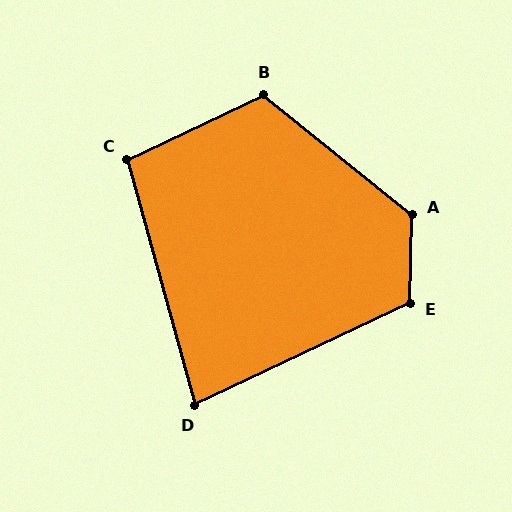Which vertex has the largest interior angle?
A, at approximately 128 degrees.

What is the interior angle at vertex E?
Approximately 116 degrees (obtuse).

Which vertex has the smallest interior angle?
D, at approximately 80 degrees.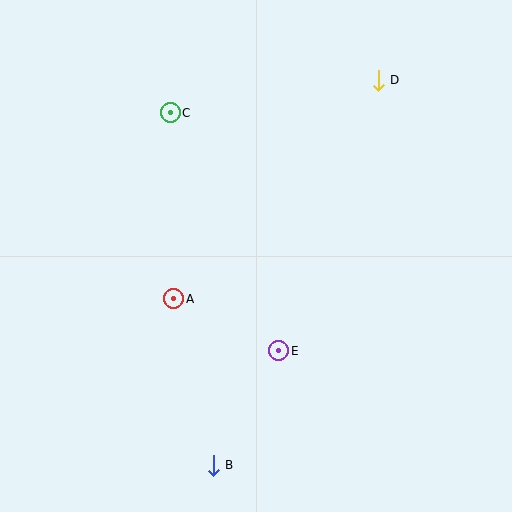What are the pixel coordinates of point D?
Point D is at (378, 80).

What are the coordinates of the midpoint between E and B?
The midpoint between E and B is at (246, 408).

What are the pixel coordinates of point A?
Point A is at (174, 299).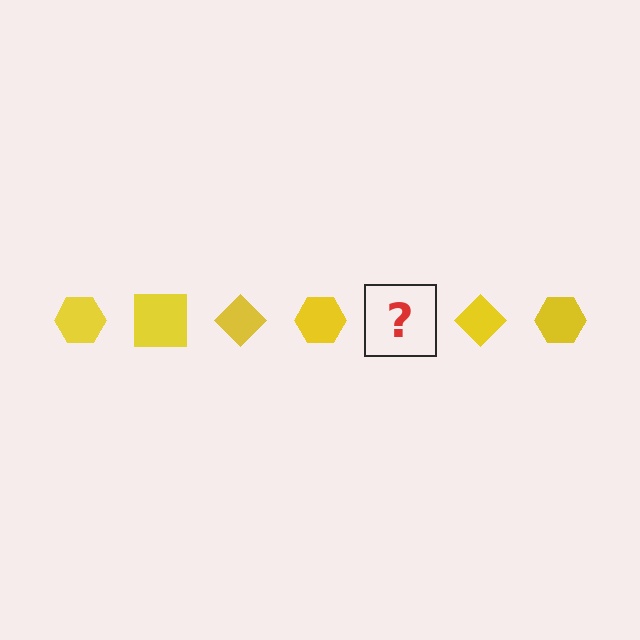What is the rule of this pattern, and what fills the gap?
The rule is that the pattern cycles through hexagon, square, diamond shapes in yellow. The gap should be filled with a yellow square.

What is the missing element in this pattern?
The missing element is a yellow square.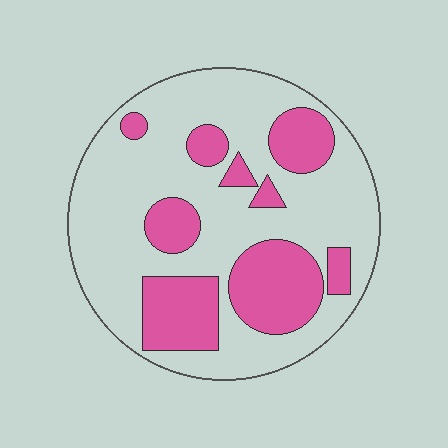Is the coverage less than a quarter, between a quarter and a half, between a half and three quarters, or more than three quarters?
Between a quarter and a half.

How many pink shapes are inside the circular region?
9.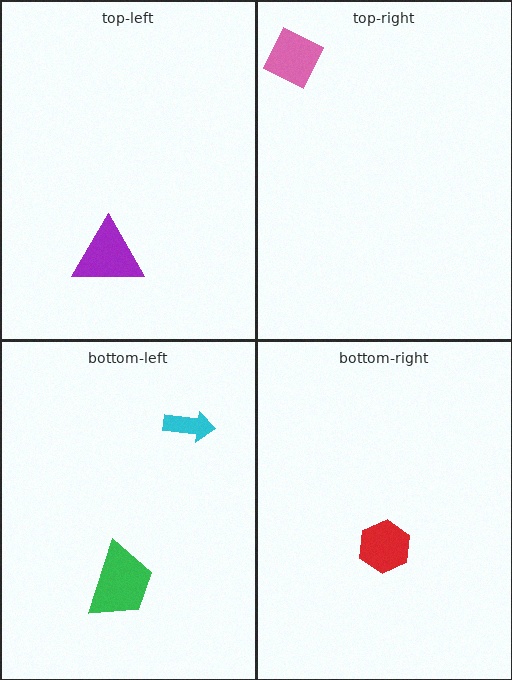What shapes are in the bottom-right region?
The red hexagon.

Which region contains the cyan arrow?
The bottom-left region.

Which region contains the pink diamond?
The top-right region.